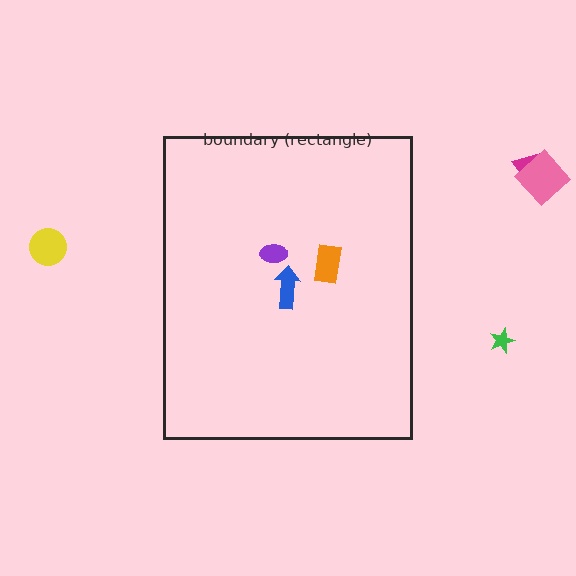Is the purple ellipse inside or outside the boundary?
Inside.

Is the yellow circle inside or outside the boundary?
Outside.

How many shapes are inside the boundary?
3 inside, 4 outside.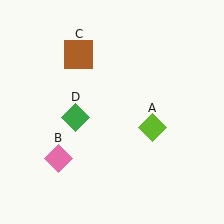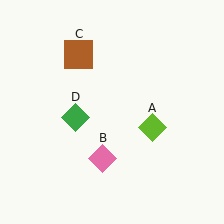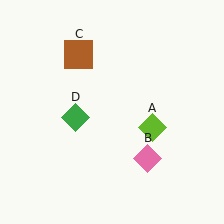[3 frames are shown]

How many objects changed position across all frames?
1 object changed position: pink diamond (object B).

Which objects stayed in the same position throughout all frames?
Lime diamond (object A) and brown square (object C) and green diamond (object D) remained stationary.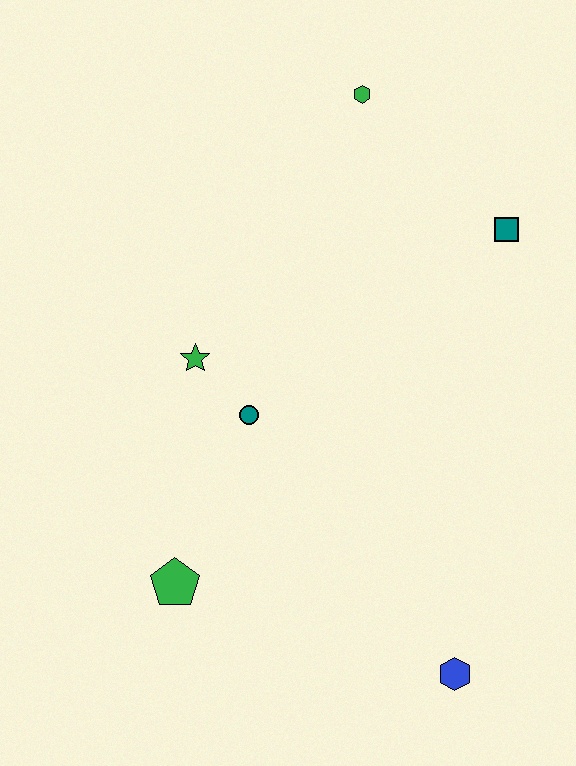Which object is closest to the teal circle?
The green star is closest to the teal circle.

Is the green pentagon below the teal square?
Yes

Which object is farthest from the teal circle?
The green hexagon is farthest from the teal circle.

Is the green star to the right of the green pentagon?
Yes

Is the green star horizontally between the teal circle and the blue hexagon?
No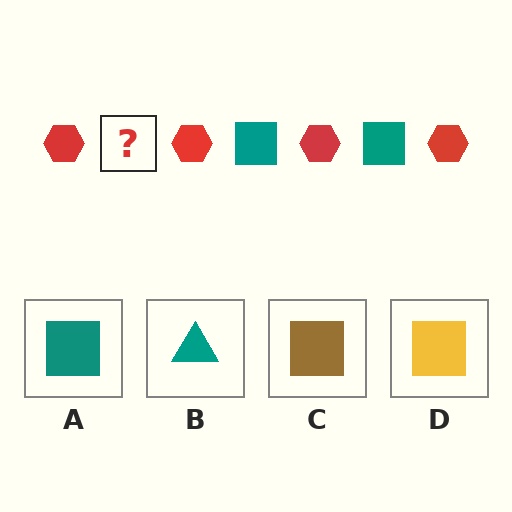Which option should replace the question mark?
Option A.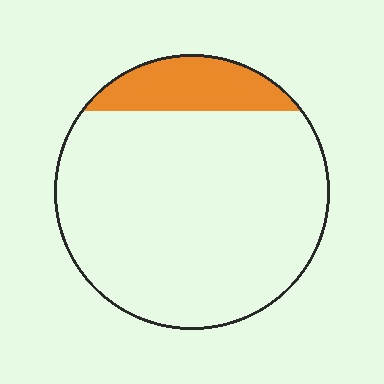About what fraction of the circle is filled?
About one sixth (1/6).